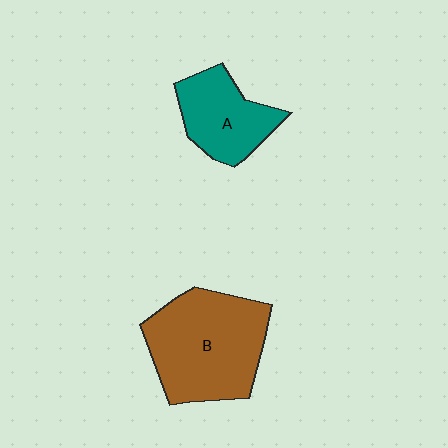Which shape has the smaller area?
Shape A (teal).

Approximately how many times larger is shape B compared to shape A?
Approximately 1.7 times.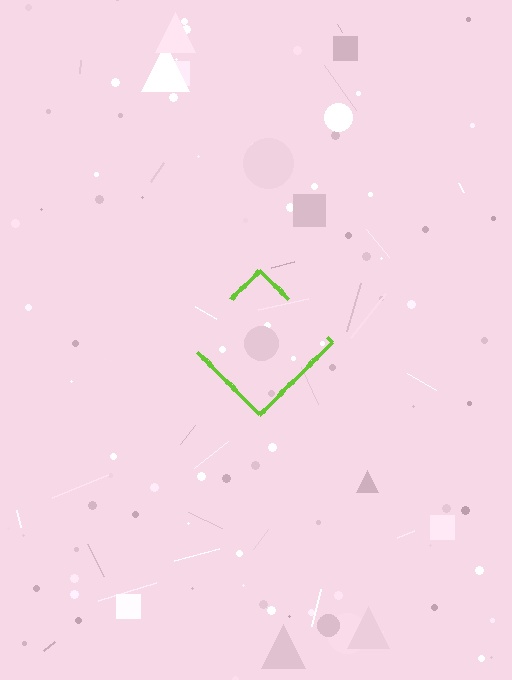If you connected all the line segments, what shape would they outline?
They would outline a diamond.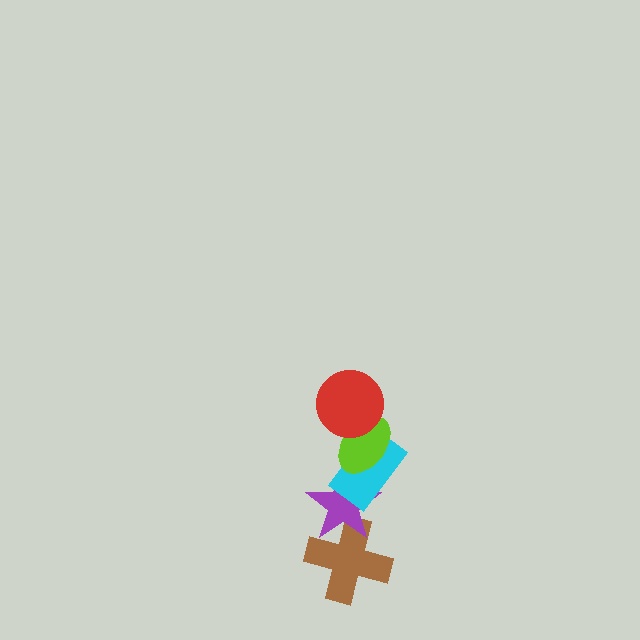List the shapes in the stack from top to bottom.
From top to bottom: the red circle, the lime ellipse, the cyan rectangle, the purple star, the brown cross.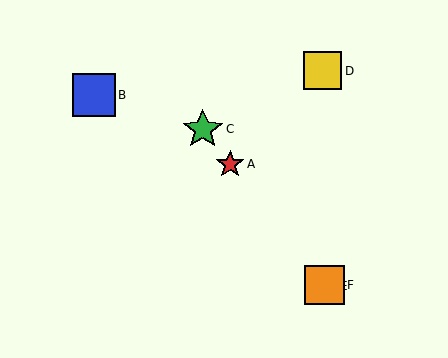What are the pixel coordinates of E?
Object E is at (326, 286).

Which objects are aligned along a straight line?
Objects A, C, E, F are aligned along a straight line.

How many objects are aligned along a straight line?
4 objects (A, C, E, F) are aligned along a straight line.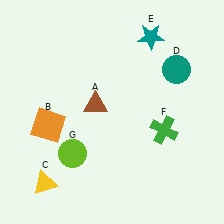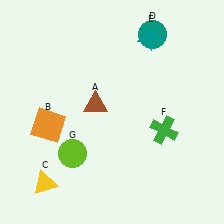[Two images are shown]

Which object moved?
The teal circle (D) moved up.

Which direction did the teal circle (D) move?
The teal circle (D) moved up.